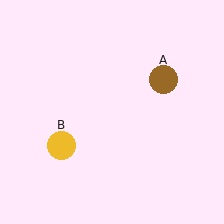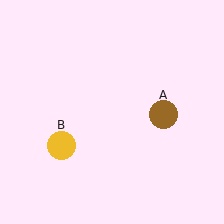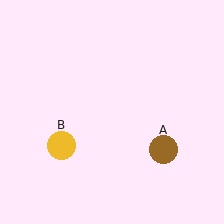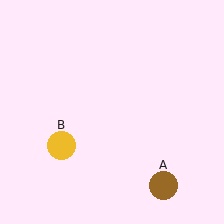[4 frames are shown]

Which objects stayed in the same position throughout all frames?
Yellow circle (object B) remained stationary.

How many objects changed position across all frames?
1 object changed position: brown circle (object A).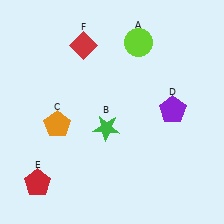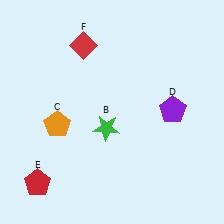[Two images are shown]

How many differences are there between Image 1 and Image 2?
There is 1 difference between the two images.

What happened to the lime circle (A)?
The lime circle (A) was removed in Image 2. It was in the top-right area of Image 1.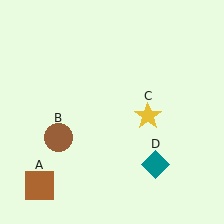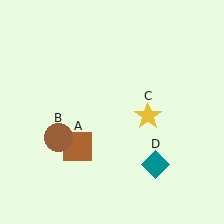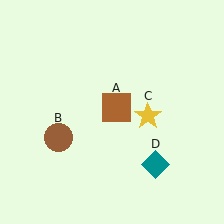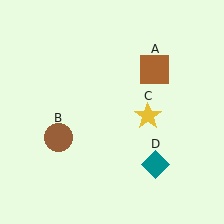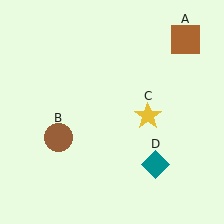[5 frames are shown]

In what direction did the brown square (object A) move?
The brown square (object A) moved up and to the right.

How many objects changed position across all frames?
1 object changed position: brown square (object A).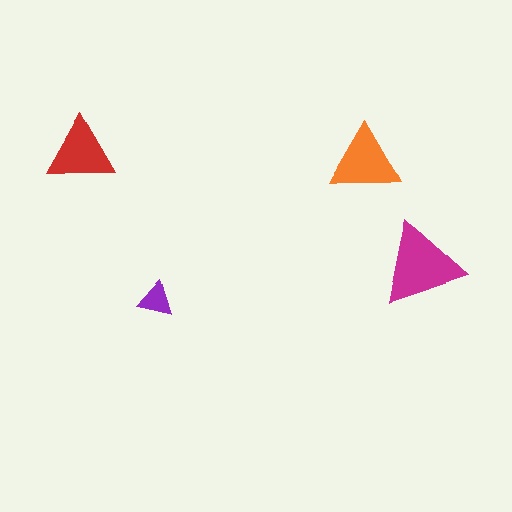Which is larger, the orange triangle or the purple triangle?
The orange one.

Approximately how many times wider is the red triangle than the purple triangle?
About 2 times wider.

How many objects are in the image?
There are 4 objects in the image.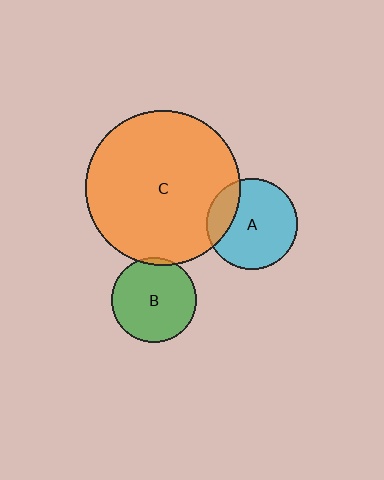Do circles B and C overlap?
Yes.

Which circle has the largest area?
Circle C (orange).